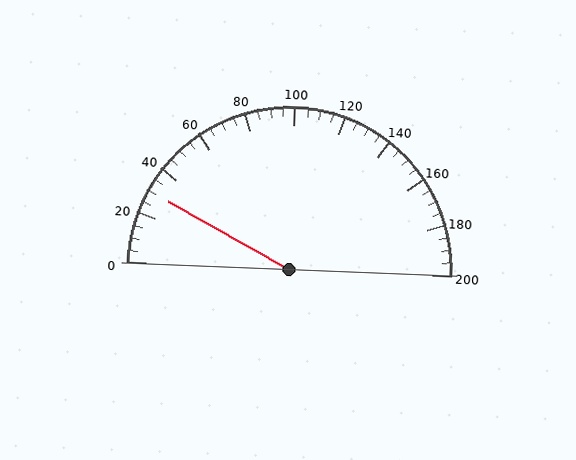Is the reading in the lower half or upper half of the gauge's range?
The reading is in the lower half of the range (0 to 200).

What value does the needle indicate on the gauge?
The needle indicates approximately 30.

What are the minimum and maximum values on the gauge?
The gauge ranges from 0 to 200.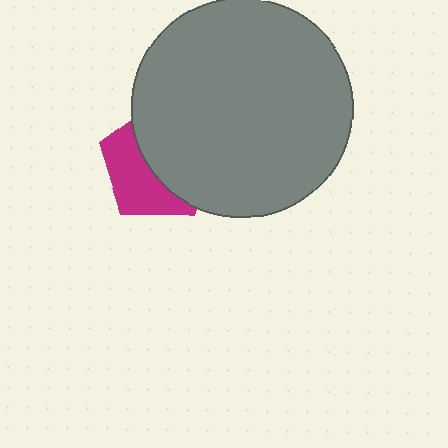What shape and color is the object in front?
The object in front is a gray circle.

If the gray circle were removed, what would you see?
You would see the complete magenta pentagon.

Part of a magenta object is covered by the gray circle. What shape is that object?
It is a pentagon.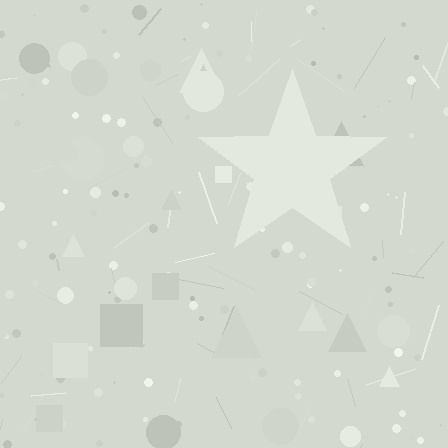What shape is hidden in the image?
A star is hidden in the image.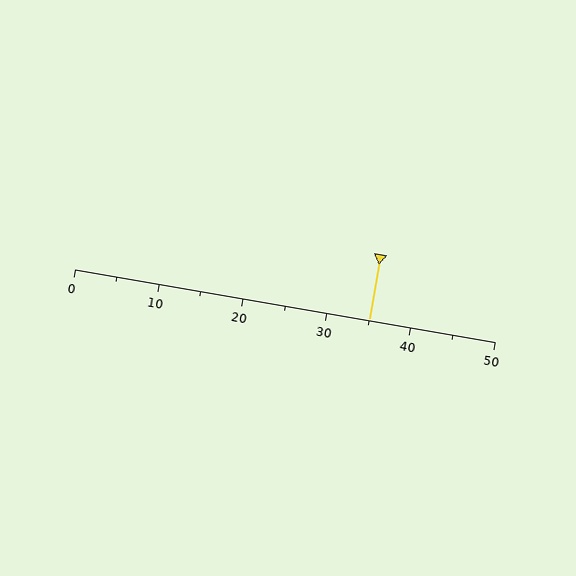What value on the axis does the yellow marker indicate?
The marker indicates approximately 35.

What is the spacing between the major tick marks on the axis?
The major ticks are spaced 10 apart.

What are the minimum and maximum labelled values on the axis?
The axis runs from 0 to 50.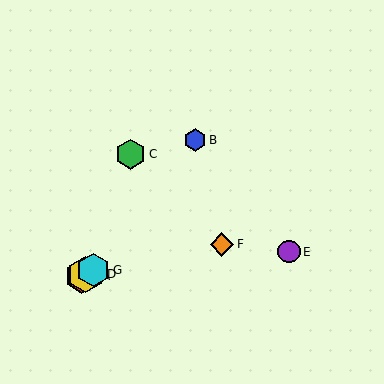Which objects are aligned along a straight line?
Objects A, D, G are aligned along a straight line.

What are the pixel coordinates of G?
Object G is at (93, 270).